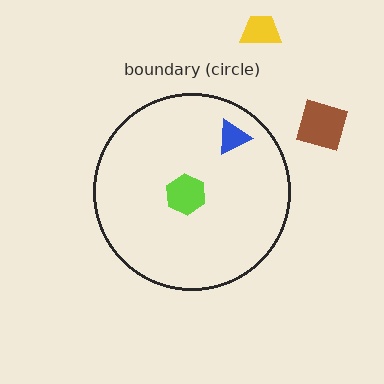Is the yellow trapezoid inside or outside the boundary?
Outside.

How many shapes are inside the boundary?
2 inside, 2 outside.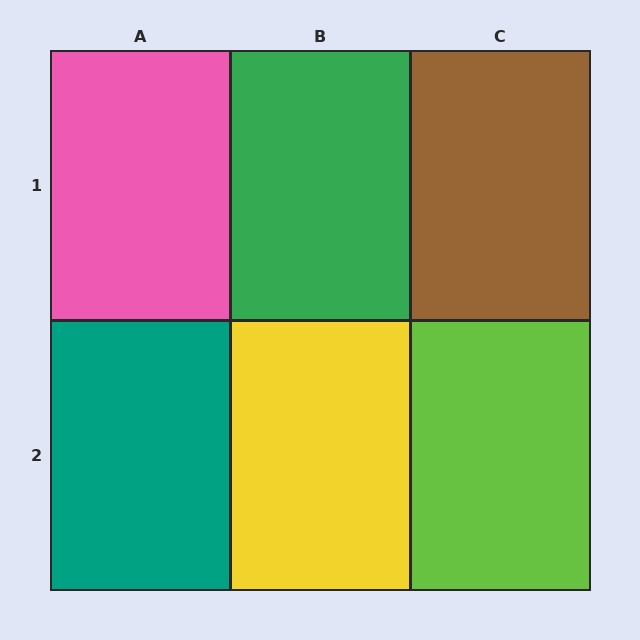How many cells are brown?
1 cell is brown.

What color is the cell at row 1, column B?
Green.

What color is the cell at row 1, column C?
Brown.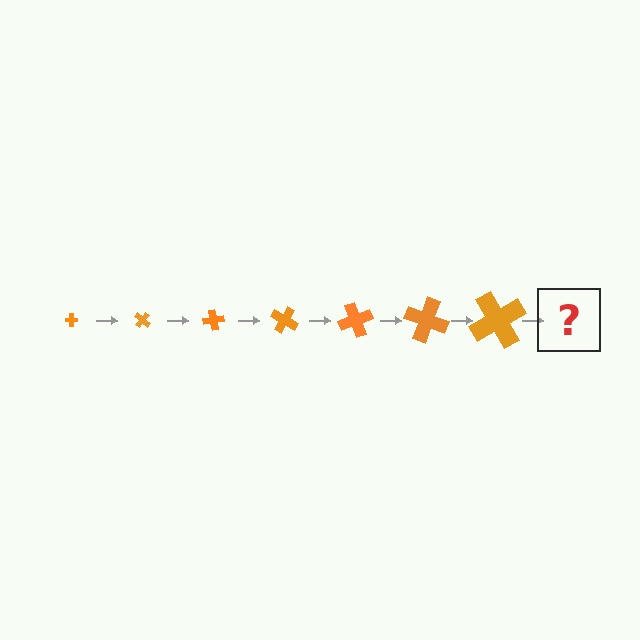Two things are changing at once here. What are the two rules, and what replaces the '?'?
The two rules are that the cross grows larger each step and it rotates 40 degrees each step. The '?' should be a cross, larger than the previous one and rotated 280 degrees from the start.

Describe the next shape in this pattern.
It should be a cross, larger than the previous one and rotated 280 degrees from the start.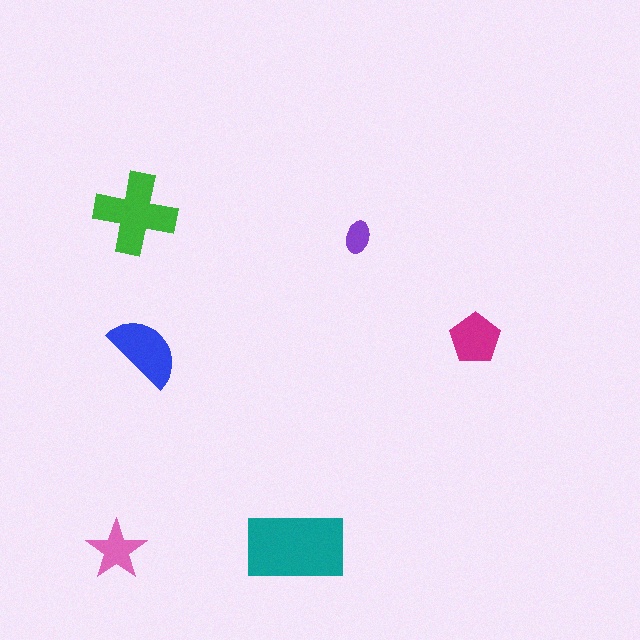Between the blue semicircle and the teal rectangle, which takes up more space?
The teal rectangle.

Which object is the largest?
The teal rectangle.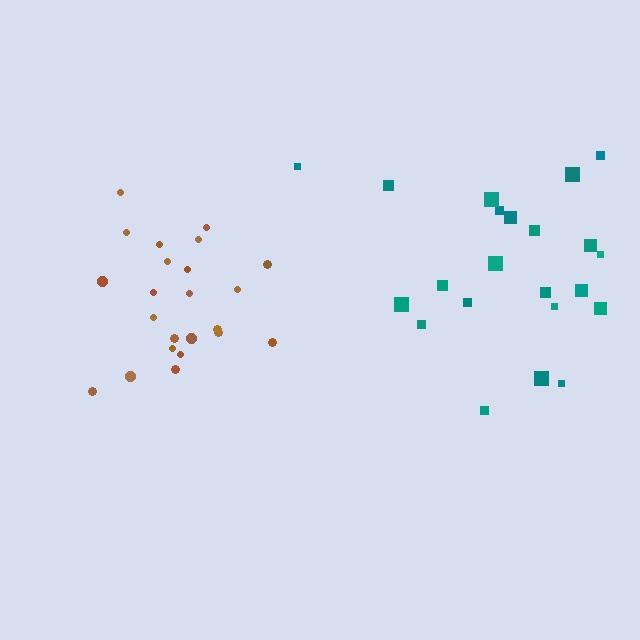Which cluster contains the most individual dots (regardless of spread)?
Brown (23).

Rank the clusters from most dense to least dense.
brown, teal.